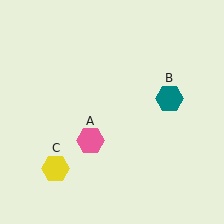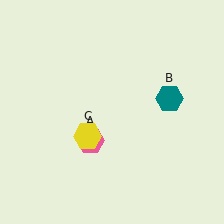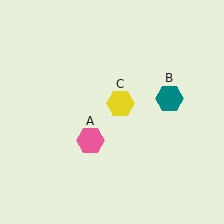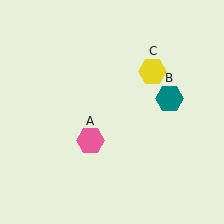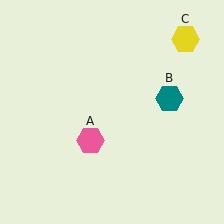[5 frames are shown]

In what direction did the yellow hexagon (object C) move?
The yellow hexagon (object C) moved up and to the right.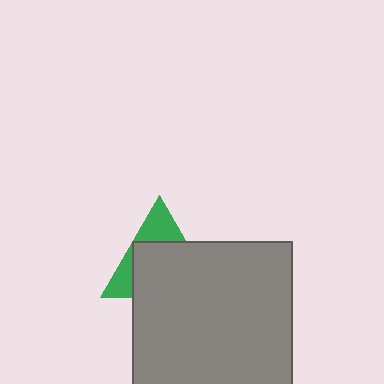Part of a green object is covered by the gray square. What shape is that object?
It is a triangle.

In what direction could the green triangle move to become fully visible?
The green triangle could move up. That would shift it out from behind the gray square entirely.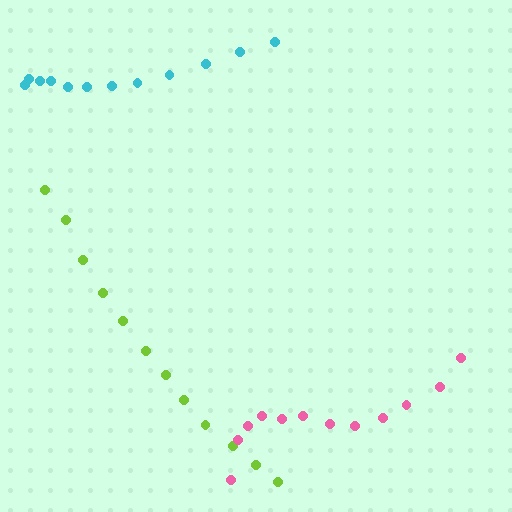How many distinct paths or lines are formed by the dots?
There are 3 distinct paths.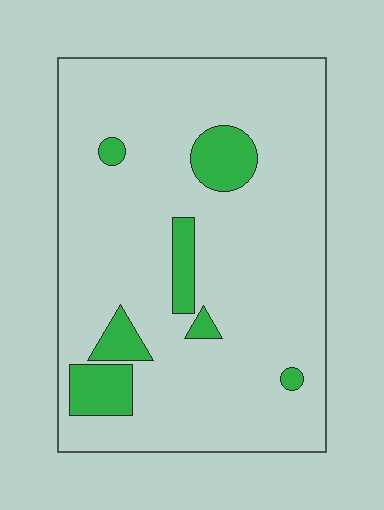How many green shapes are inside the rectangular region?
7.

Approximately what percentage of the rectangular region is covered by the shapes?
Approximately 10%.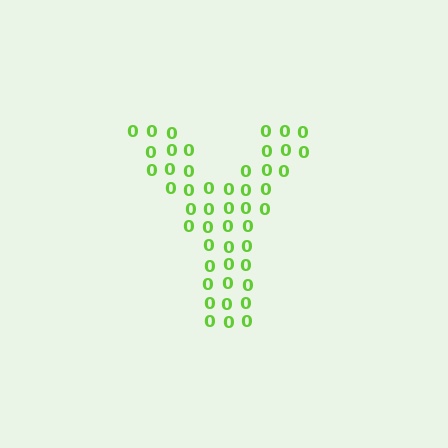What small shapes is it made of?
It is made of small digit 0's.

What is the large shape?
The large shape is the letter Y.